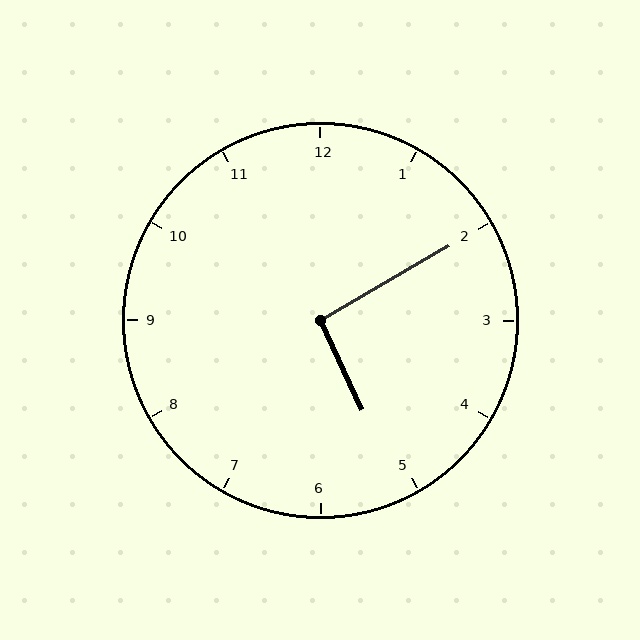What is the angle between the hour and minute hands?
Approximately 95 degrees.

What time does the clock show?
5:10.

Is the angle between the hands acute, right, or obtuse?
It is right.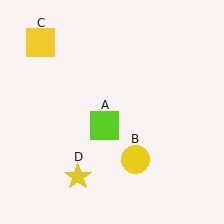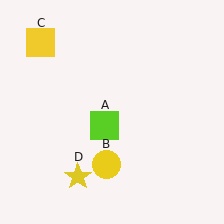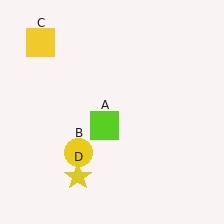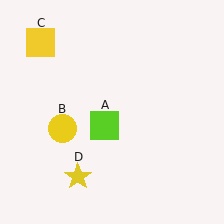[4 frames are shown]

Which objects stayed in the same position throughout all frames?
Lime square (object A) and yellow square (object C) and yellow star (object D) remained stationary.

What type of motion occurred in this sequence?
The yellow circle (object B) rotated clockwise around the center of the scene.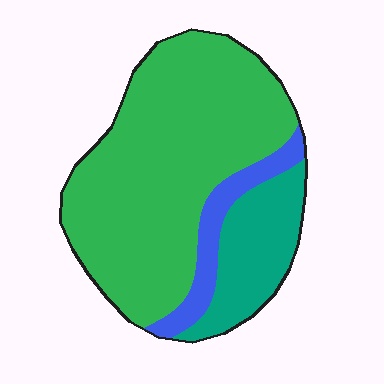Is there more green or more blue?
Green.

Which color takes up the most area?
Green, at roughly 70%.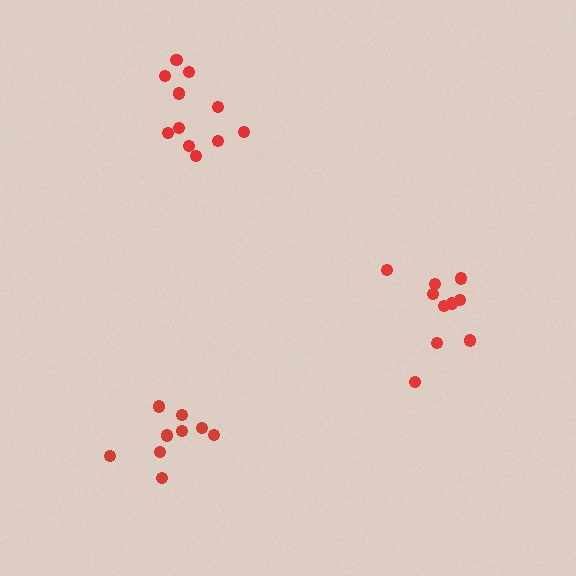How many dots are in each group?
Group 1: 10 dots, Group 2: 9 dots, Group 3: 11 dots (30 total).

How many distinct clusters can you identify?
There are 3 distinct clusters.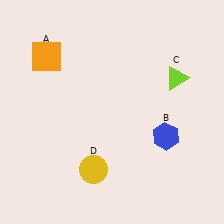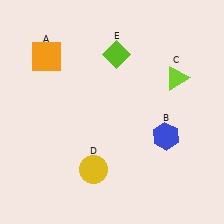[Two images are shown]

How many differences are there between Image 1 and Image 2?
There is 1 difference between the two images.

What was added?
A lime diamond (E) was added in Image 2.